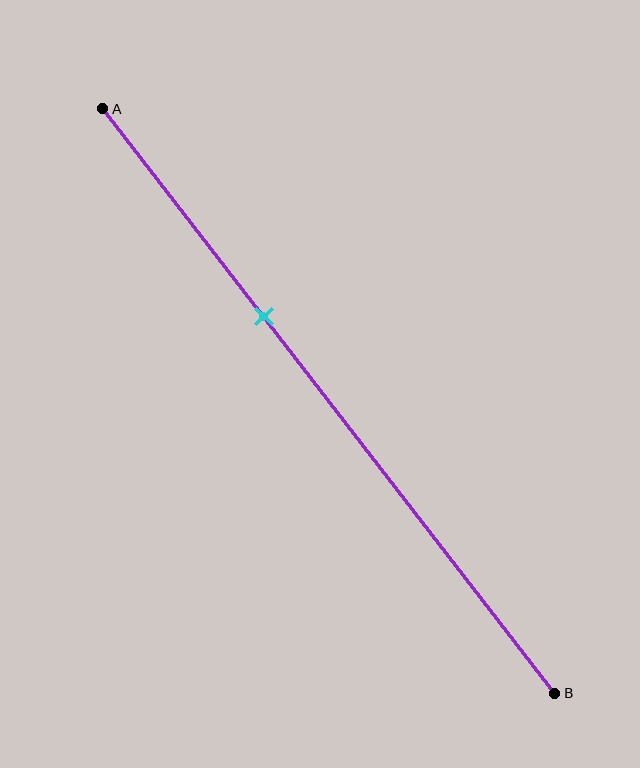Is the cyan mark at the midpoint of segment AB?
No, the mark is at about 35% from A, not at the 50% midpoint.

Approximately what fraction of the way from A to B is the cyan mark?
The cyan mark is approximately 35% of the way from A to B.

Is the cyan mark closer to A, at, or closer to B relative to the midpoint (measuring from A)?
The cyan mark is closer to point A than the midpoint of segment AB.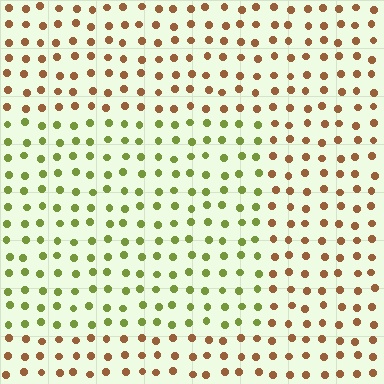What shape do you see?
I see a rectangle.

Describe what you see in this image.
The image is filled with small brown elements in a uniform arrangement. A rectangle-shaped region is visible where the elements are tinted to a slightly different hue, forming a subtle color boundary.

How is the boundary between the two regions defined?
The boundary is defined purely by a slight shift in hue (about 58 degrees). Spacing, size, and orientation are identical on both sides.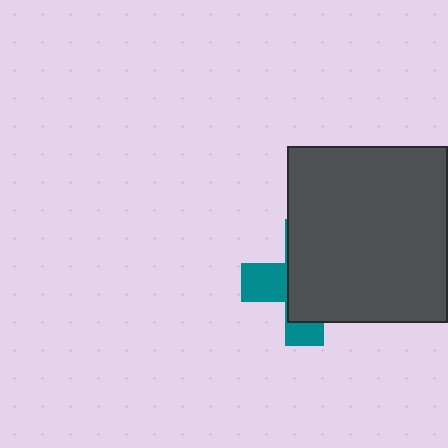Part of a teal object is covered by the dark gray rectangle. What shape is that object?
It is a cross.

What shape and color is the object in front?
The object in front is a dark gray rectangle.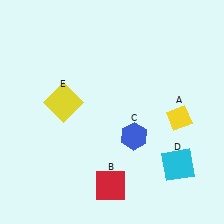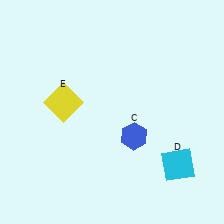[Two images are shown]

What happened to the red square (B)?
The red square (B) was removed in Image 2. It was in the bottom-left area of Image 1.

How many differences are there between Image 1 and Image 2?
There are 2 differences between the two images.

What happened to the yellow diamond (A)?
The yellow diamond (A) was removed in Image 2. It was in the bottom-right area of Image 1.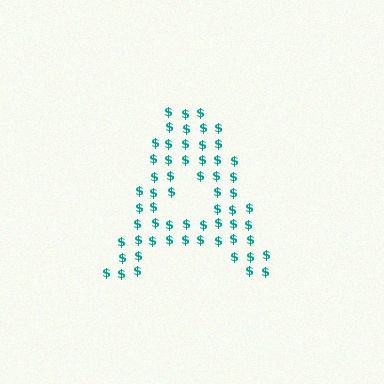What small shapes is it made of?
It is made of small dollar signs.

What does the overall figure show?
The overall figure shows the letter A.